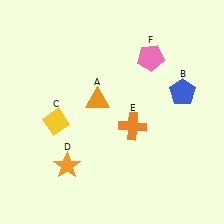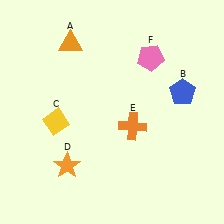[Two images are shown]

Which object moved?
The orange triangle (A) moved up.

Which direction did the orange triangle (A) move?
The orange triangle (A) moved up.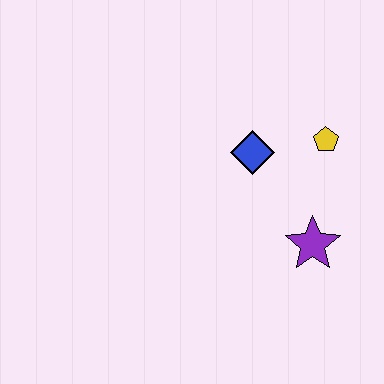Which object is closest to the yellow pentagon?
The blue diamond is closest to the yellow pentagon.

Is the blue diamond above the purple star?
Yes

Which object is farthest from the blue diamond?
The purple star is farthest from the blue diamond.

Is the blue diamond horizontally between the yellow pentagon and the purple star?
No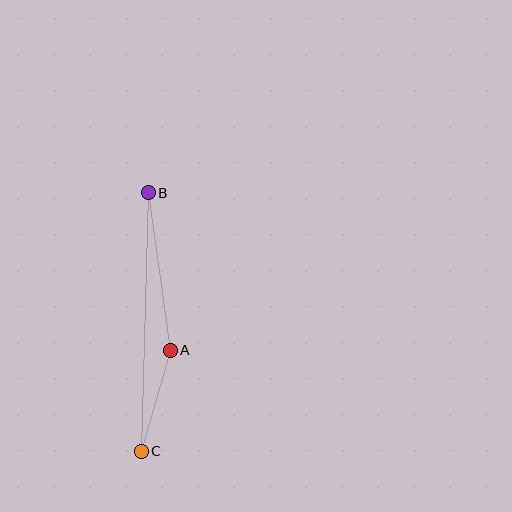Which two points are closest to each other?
Points A and C are closest to each other.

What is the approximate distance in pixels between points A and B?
The distance between A and B is approximately 159 pixels.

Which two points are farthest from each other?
Points B and C are farthest from each other.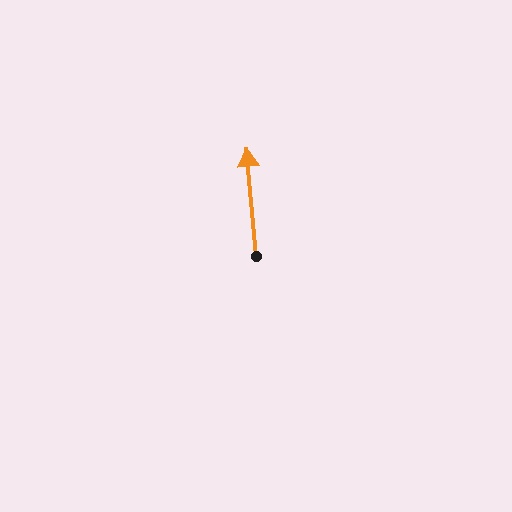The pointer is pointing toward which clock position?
Roughly 12 o'clock.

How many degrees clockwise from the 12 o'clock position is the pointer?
Approximately 355 degrees.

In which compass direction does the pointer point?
North.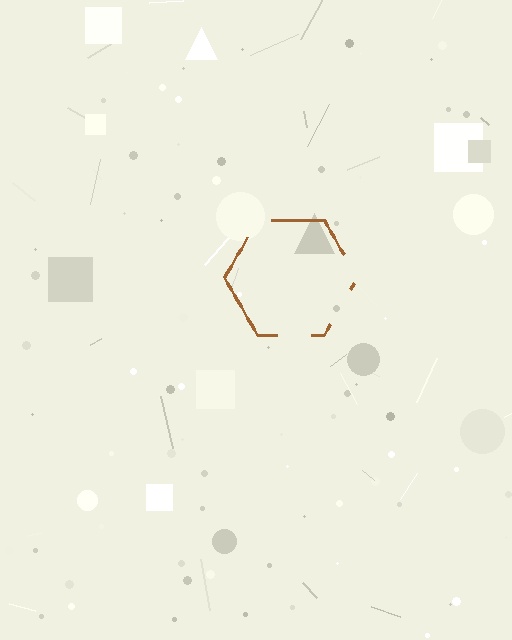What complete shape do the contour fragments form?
The contour fragments form a hexagon.